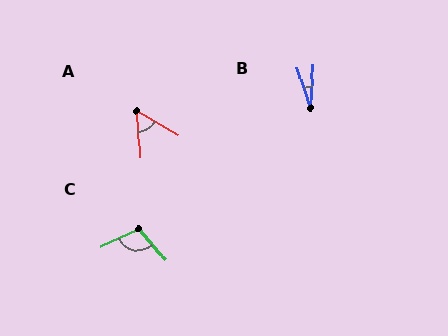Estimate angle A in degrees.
Approximately 56 degrees.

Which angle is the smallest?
B, at approximately 22 degrees.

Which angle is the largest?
C, at approximately 105 degrees.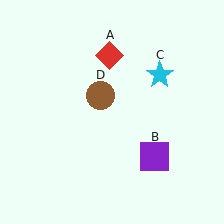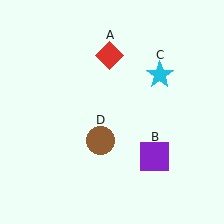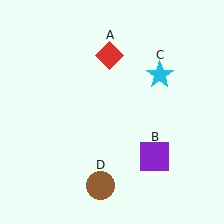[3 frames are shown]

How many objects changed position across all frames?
1 object changed position: brown circle (object D).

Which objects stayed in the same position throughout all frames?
Red diamond (object A) and purple square (object B) and cyan star (object C) remained stationary.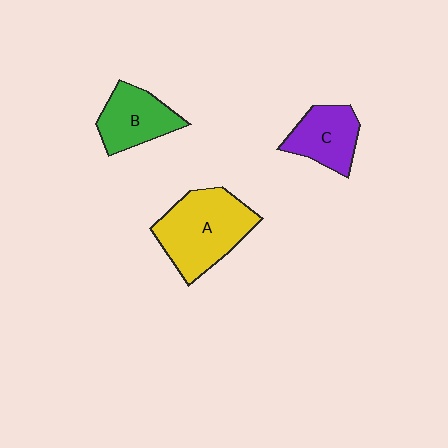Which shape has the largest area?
Shape A (yellow).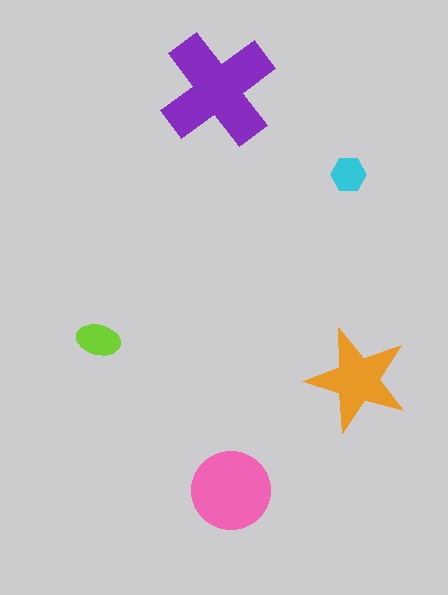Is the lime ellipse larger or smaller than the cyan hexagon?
Larger.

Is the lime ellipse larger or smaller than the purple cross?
Smaller.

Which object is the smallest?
The cyan hexagon.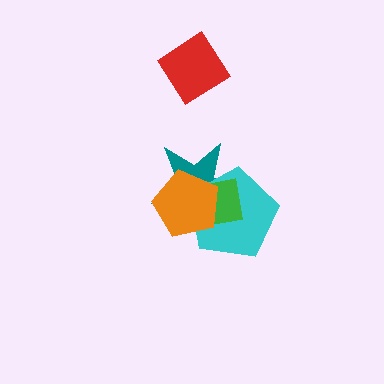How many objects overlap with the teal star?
3 objects overlap with the teal star.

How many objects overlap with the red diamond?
0 objects overlap with the red diamond.